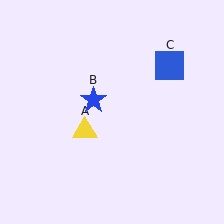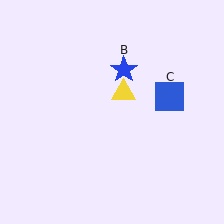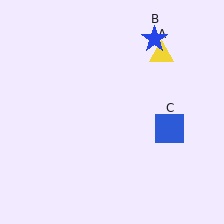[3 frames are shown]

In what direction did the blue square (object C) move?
The blue square (object C) moved down.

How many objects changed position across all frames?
3 objects changed position: yellow triangle (object A), blue star (object B), blue square (object C).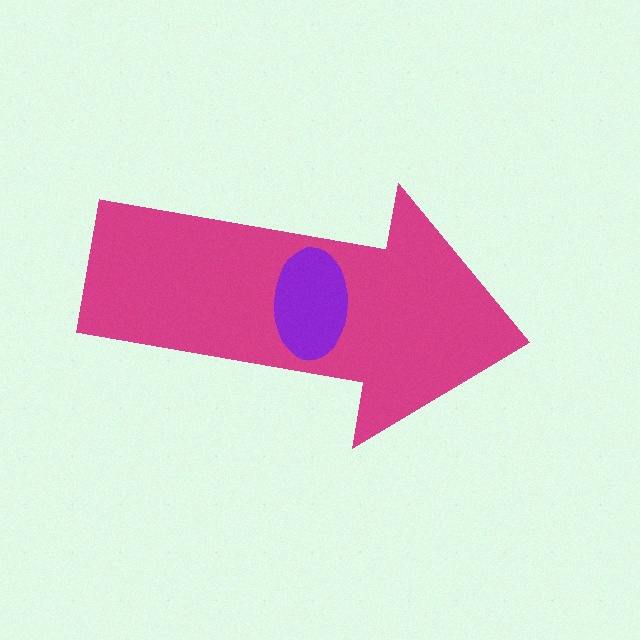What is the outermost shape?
The magenta arrow.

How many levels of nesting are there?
2.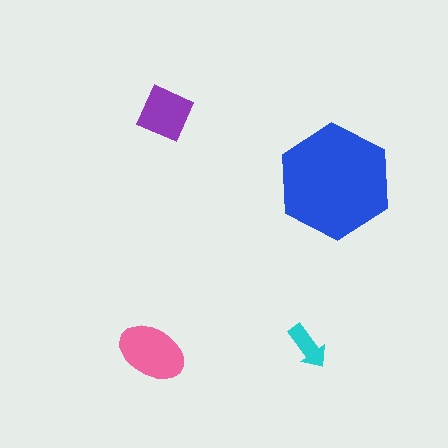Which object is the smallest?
The cyan arrow.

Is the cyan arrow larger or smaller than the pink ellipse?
Smaller.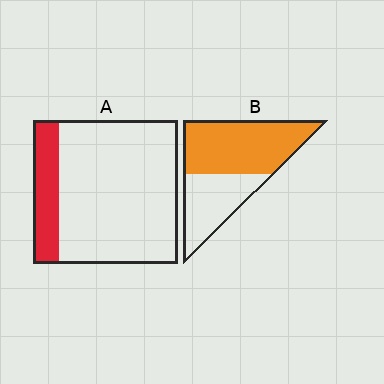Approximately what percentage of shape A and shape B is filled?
A is approximately 20% and B is approximately 60%.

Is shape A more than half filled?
No.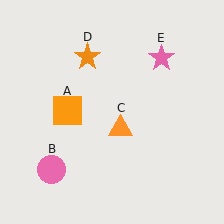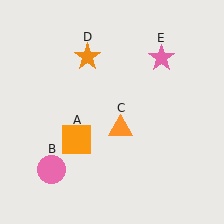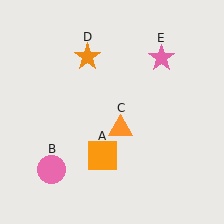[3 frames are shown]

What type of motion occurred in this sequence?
The orange square (object A) rotated counterclockwise around the center of the scene.